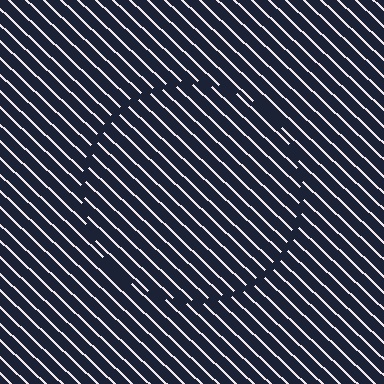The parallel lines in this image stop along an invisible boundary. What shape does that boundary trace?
An illusory circle. The interior of the shape contains the same grating, shifted by half a period — the contour is defined by the phase discontinuity where line-ends from the inner and outer gratings abut.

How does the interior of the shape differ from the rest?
The interior of the shape contains the same grating, shifted by half a period — the contour is defined by the phase discontinuity where line-ends from the inner and outer gratings abut.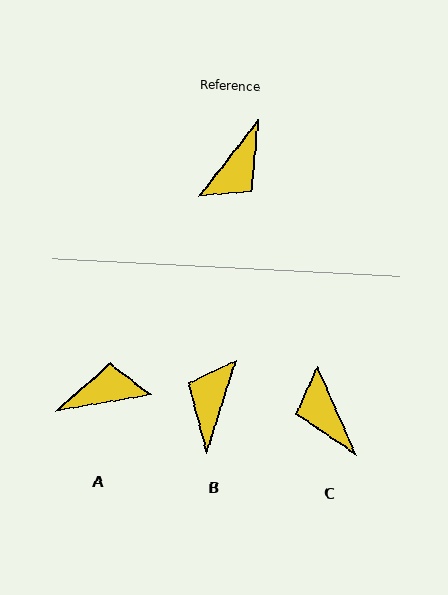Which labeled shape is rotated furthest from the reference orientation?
B, about 160 degrees away.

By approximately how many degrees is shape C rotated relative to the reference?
Approximately 119 degrees clockwise.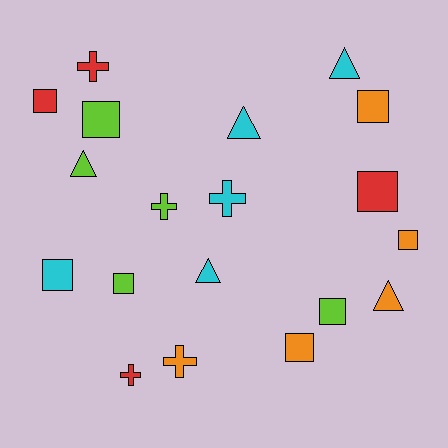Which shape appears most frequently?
Square, with 9 objects.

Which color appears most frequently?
Cyan, with 5 objects.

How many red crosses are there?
There are 2 red crosses.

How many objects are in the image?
There are 19 objects.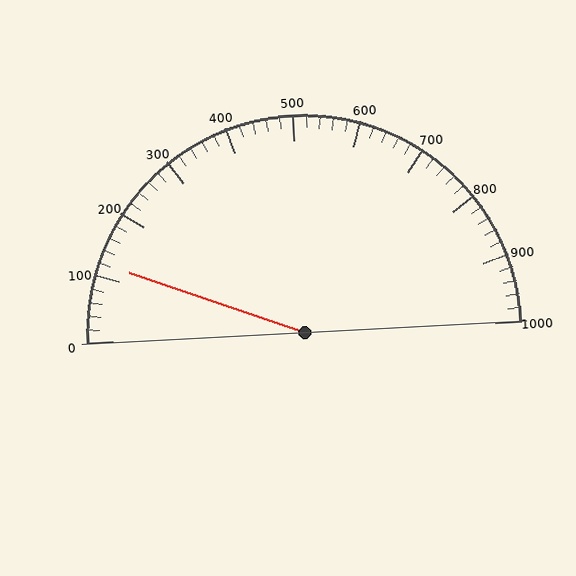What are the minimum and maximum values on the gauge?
The gauge ranges from 0 to 1000.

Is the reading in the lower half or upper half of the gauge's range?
The reading is in the lower half of the range (0 to 1000).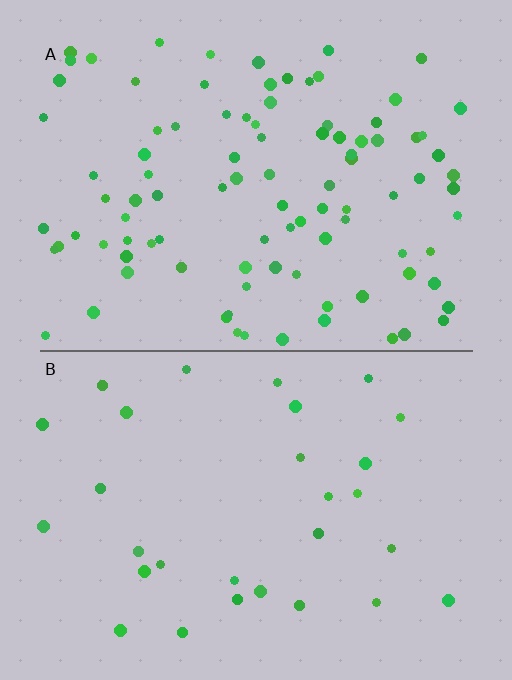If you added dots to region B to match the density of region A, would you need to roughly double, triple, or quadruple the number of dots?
Approximately triple.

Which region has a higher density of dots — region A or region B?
A (the top).